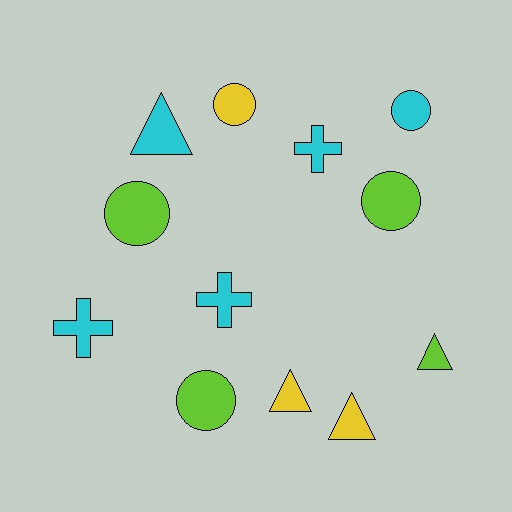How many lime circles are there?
There are 3 lime circles.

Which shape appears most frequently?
Circle, with 5 objects.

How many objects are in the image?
There are 12 objects.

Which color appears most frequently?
Cyan, with 5 objects.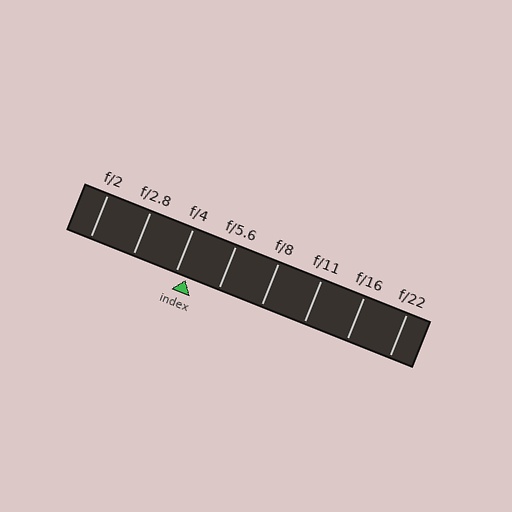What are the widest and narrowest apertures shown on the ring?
The widest aperture shown is f/2 and the narrowest is f/22.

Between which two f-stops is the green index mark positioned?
The index mark is between f/4 and f/5.6.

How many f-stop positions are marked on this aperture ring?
There are 8 f-stop positions marked.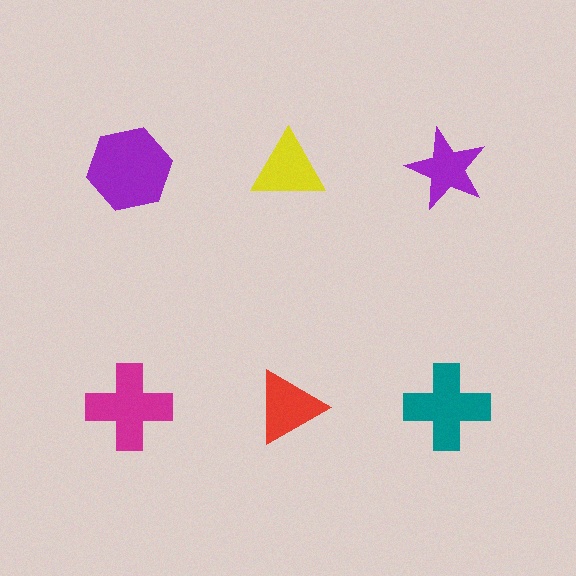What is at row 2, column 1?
A magenta cross.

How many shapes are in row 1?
3 shapes.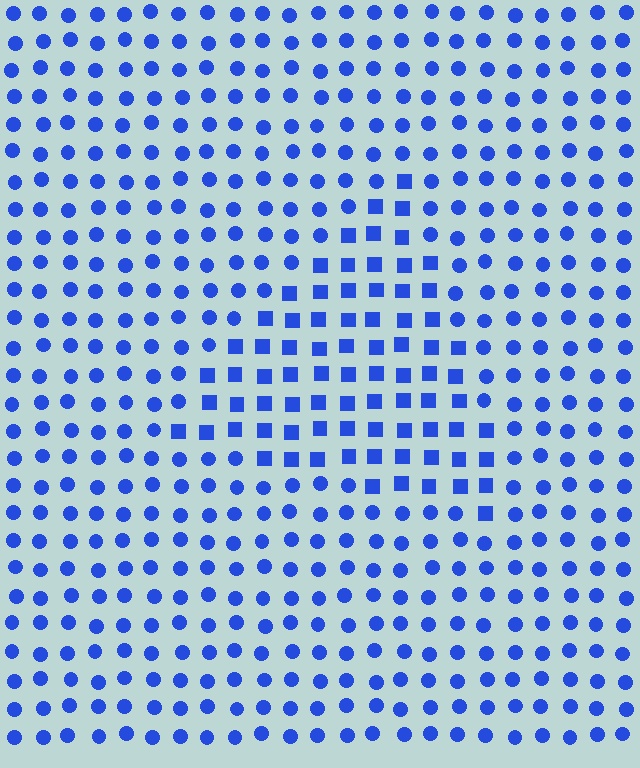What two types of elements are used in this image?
The image uses squares inside the triangle region and circles outside it.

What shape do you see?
I see a triangle.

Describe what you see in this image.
The image is filled with small blue elements arranged in a uniform grid. A triangle-shaped region contains squares, while the surrounding area contains circles. The boundary is defined purely by the change in element shape.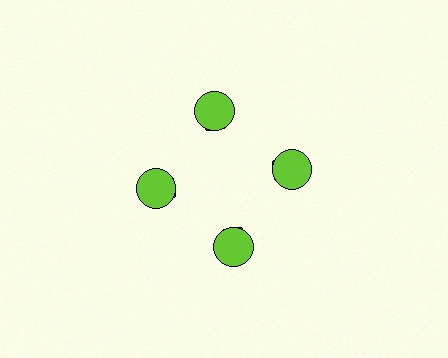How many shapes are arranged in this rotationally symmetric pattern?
There are 8 shapes, arranged in 4 groups of 2.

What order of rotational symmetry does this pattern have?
This pattern has 4-fold rotational symmetry.